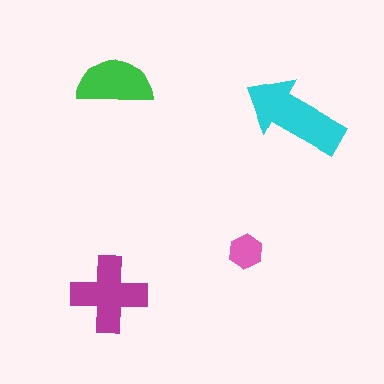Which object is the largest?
The cyan arrow.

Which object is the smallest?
The pink hexagon.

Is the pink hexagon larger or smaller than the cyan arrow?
Smaller.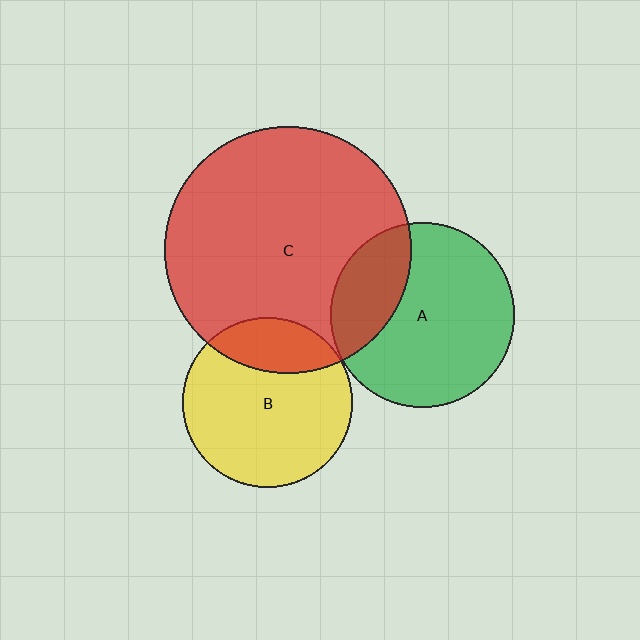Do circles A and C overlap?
Yes.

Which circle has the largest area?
Circle C (red).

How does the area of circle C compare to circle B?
Approximately 2.1 times.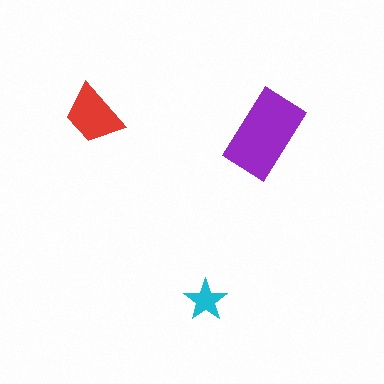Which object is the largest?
The purple rectangle.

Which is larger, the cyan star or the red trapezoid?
The red trapezoid.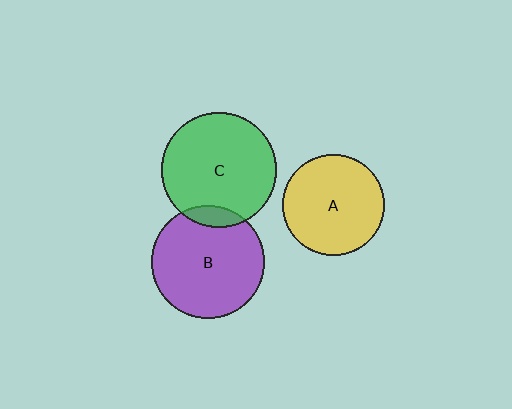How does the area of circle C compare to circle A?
Approximately 1.3 times.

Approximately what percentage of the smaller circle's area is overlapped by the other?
Approximately 10%.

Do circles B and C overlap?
Yes.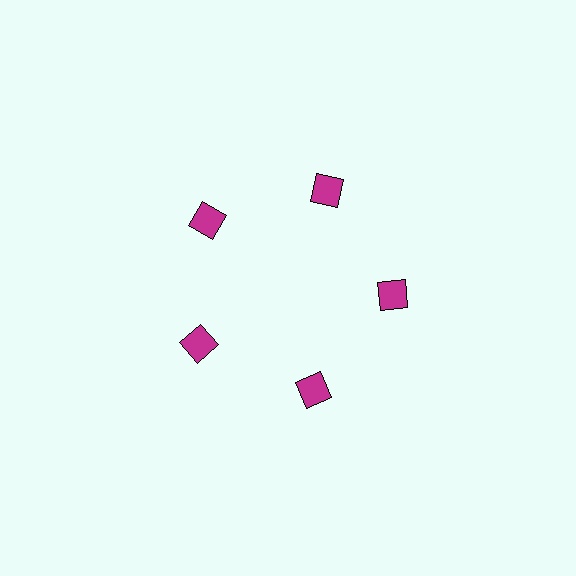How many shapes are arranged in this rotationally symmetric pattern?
There are 5 shapes, arranged in 5 groups of 1.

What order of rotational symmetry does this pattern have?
This pattern has 5-fold rotational symmetry.